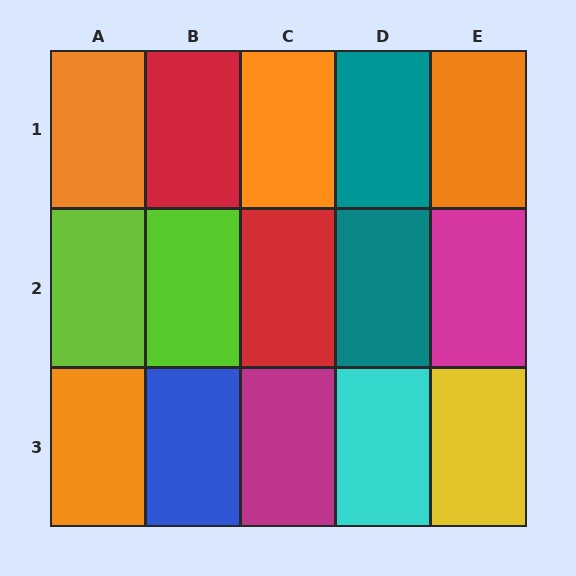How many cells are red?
2 cells are red.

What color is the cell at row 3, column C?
Magenta.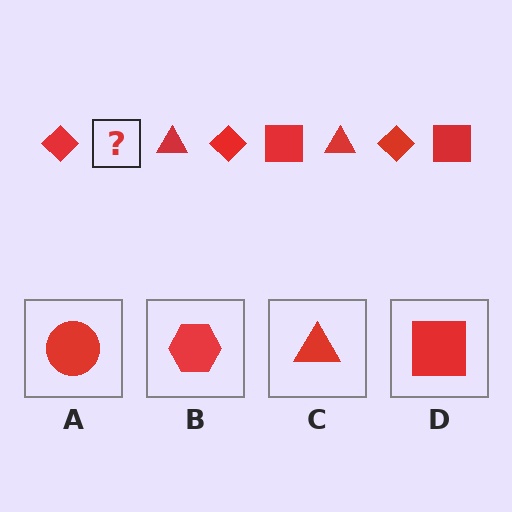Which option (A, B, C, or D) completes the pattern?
D.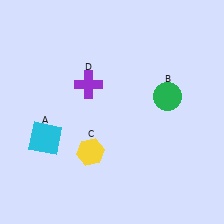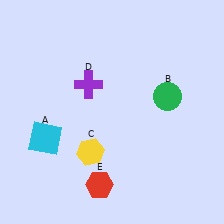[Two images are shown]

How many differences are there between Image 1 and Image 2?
There is 1 difference between the two images.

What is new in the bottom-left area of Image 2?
A red hexagon (E) was added in the bottom-left area of Image 2.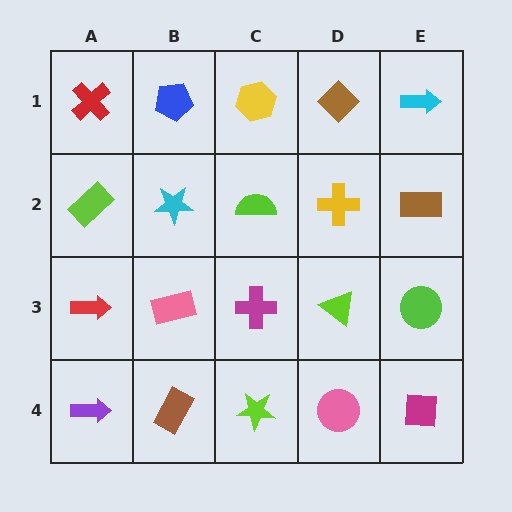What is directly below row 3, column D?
A pink circle.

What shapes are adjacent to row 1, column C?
A lime semicircle (row 2, column C), a blue pentagon (row 1, column B), a brown diamond (row 1, column D).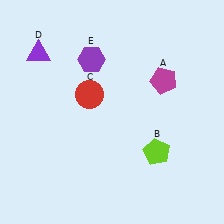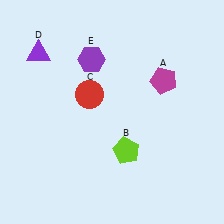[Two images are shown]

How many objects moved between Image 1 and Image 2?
1 object moved between the two images.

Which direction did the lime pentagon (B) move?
The lime pentagon (B) moved left.